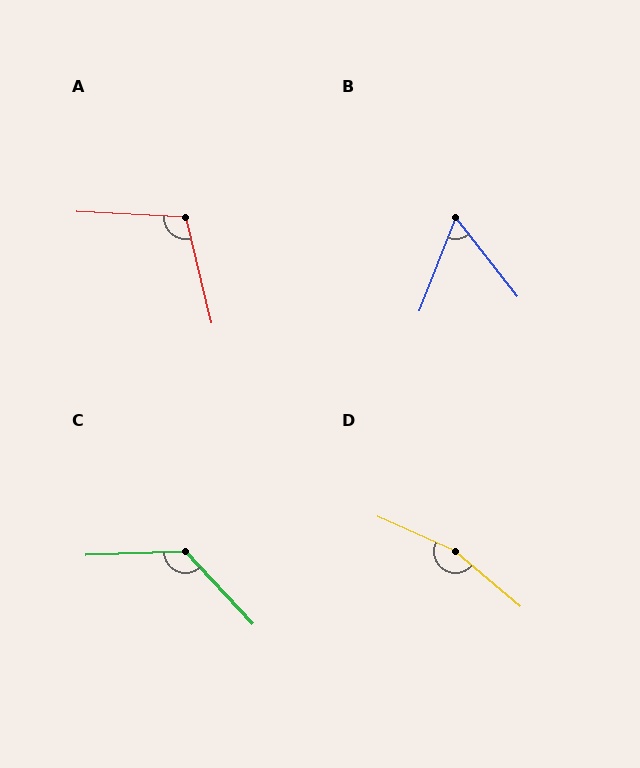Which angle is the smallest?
B, at approximately 59 degrees.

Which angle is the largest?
D, at approximately 164 degrees.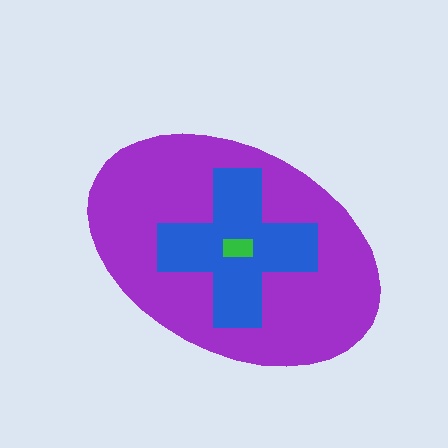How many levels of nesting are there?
3.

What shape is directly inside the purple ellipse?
The blue cross.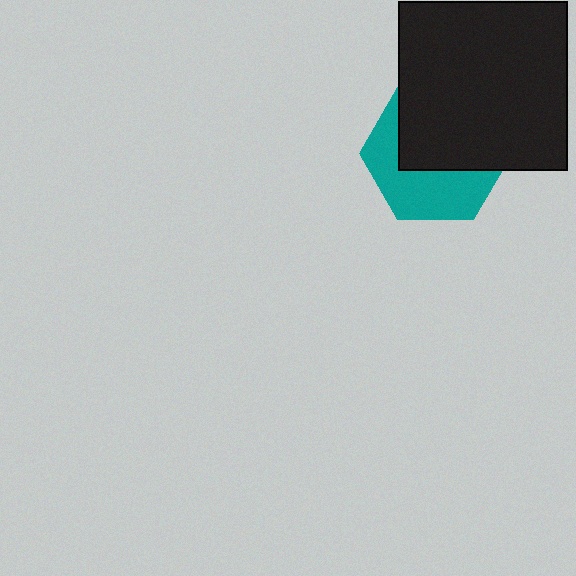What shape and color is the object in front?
The object in front is a black square.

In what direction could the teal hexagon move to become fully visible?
The teal hexagon could move down. That would shift it out from behind the black square entirely.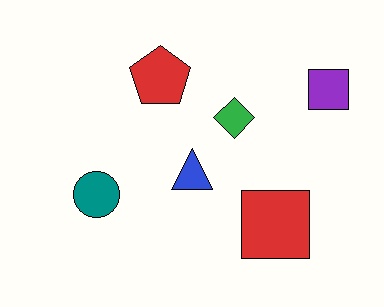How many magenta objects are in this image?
There are no magenta objects.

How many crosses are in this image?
There are no crosses.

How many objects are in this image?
There are 6 objects.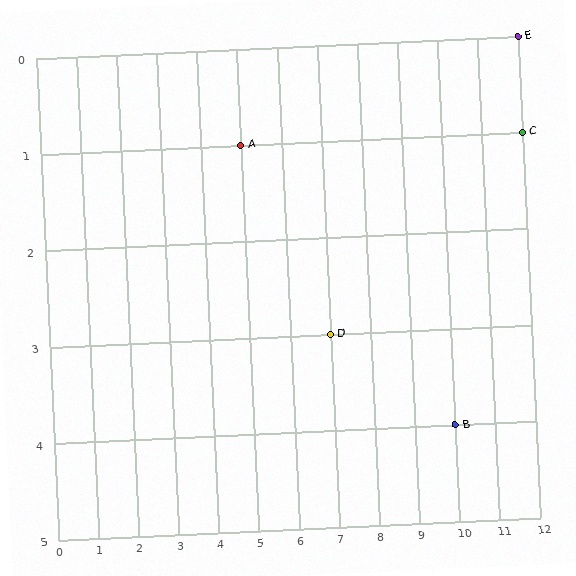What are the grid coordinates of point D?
Point D is at grid coordinates (7, 3).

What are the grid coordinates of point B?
Point B is at grid coordinates (10, 4).